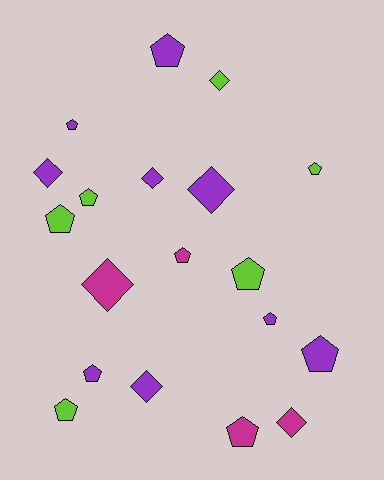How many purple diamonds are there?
There are 4 purple diamonds.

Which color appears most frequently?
Purple, with 9 objects.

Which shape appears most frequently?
Pentagon, with 12 objects.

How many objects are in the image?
There are 19 objects.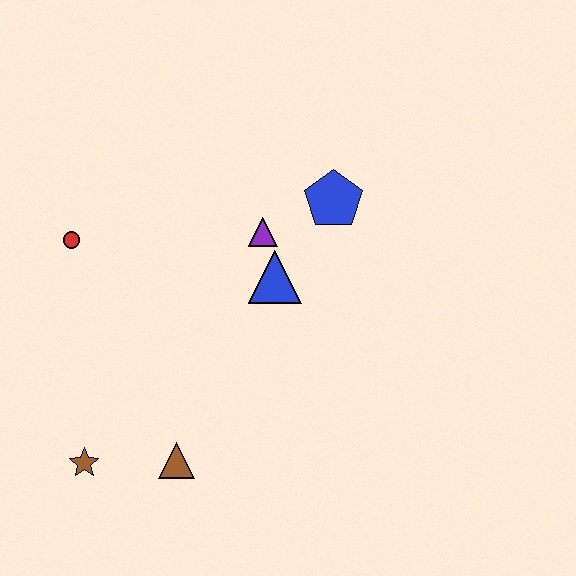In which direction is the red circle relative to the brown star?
The red circle is above the brown star.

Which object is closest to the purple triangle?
The blue triangle is closest to the purple triangle.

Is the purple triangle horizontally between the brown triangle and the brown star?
No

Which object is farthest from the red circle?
The blue pentagon is farthest from the red circle.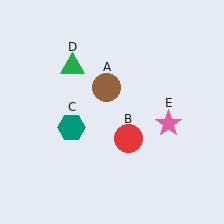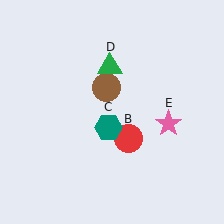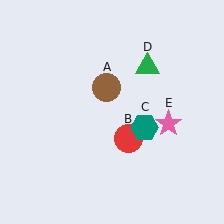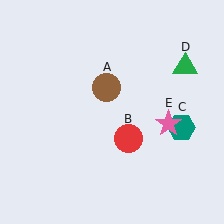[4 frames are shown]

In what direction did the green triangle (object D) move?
The green triangle (object D) moved right.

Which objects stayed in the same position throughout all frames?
Brown circle (object A) and red circle (object B) and pink star (object E) remained stationary.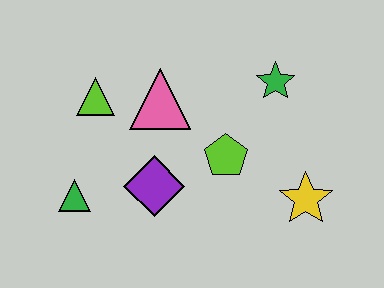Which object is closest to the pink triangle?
The lime triangle is closest to the pink triangle.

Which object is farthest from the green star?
The green triangle is farthest from the green star.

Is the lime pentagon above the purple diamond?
Yes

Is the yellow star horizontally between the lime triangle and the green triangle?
No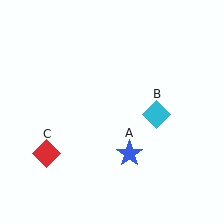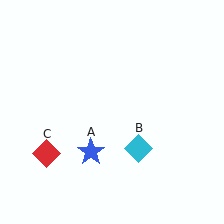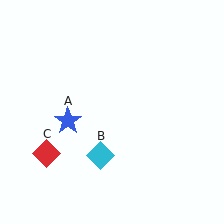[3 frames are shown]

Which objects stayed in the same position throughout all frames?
Red diamond (object C) remained stationary.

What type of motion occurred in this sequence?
The blue star (object A), cyan diamond (object B) rotated clockwise around the center of the scene.